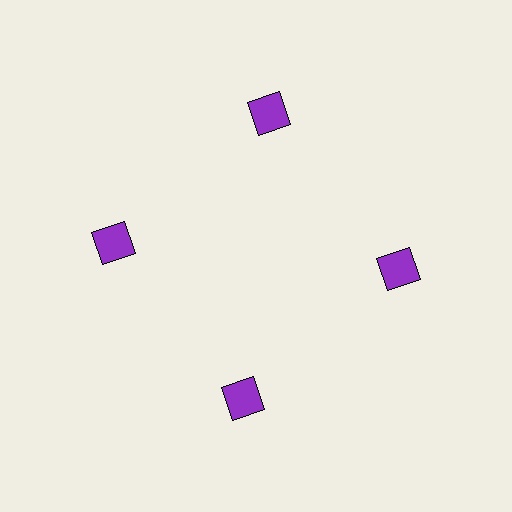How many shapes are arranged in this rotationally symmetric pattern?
There are 4 shapes, arranged in 4 groups of 1.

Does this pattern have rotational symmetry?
Yes, this pattern has 4-fold rotational symmetry. It looks the same after rotating 90 degrees around the center.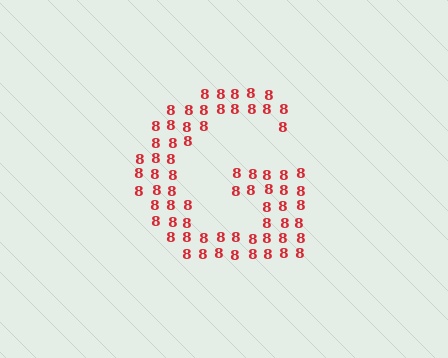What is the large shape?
The large shape is the letter G.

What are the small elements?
The small elements are digit 8's.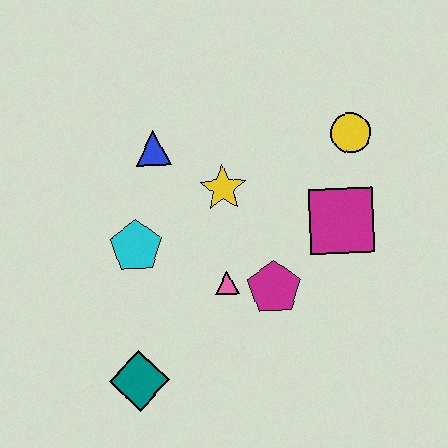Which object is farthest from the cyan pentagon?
The yellow circle is farthest from the cyan pentagon.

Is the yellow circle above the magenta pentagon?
Yes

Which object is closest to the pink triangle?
The magenta pentagon is closest to the pink triangle.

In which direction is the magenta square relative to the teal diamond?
The magenta square is to the right of the teal diamond.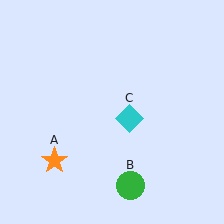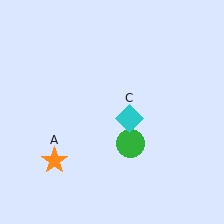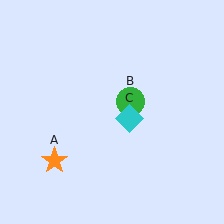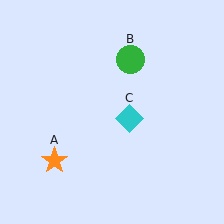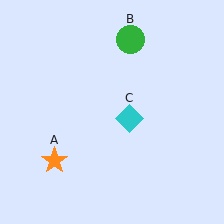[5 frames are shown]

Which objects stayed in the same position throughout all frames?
Orange star (object A) and cyan diamond (object C) remained stationary.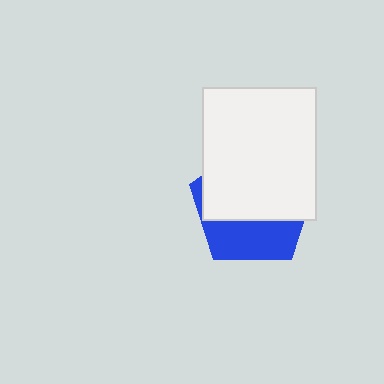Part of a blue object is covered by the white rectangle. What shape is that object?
It is a pentagon.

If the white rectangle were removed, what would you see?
You would see the complete blue pentagon.